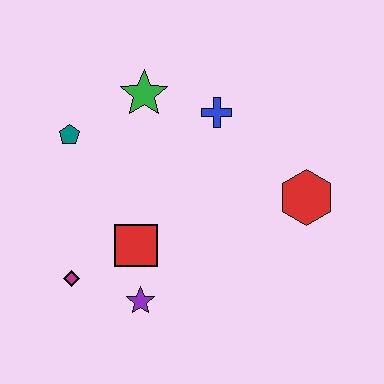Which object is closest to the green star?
The blue cross is closest to the green star.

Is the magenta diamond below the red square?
Yes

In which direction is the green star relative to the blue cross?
The green star is to the left of the blue cross.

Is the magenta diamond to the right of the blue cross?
No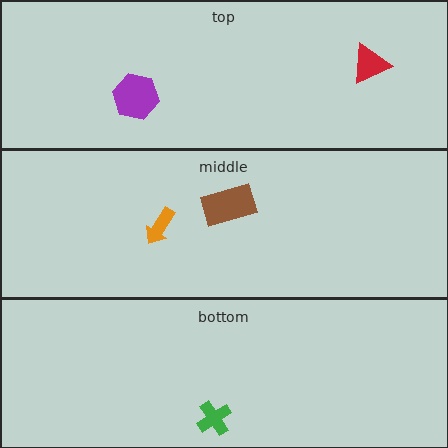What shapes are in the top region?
The red triangle, the purple hexagon.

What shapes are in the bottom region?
The green cross.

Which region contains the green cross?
The bottom region.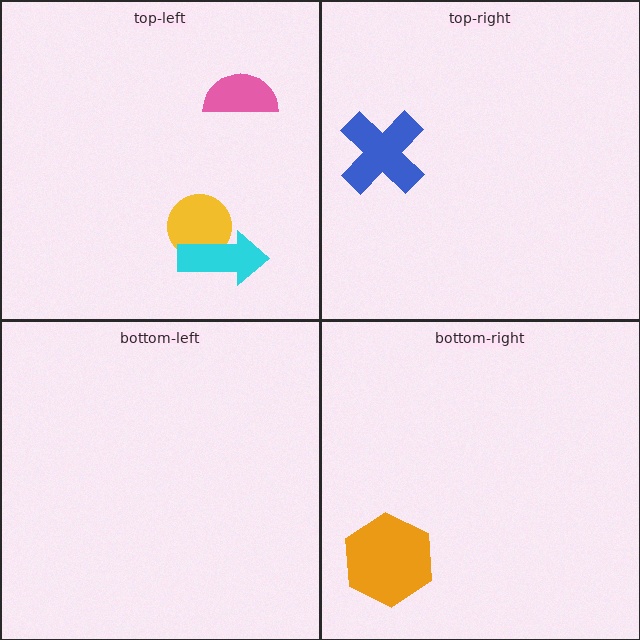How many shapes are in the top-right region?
1.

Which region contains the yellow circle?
The top-left region.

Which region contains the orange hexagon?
The bottom-right region.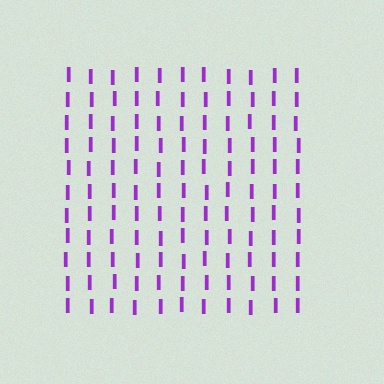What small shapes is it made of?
It is made of small letter I's.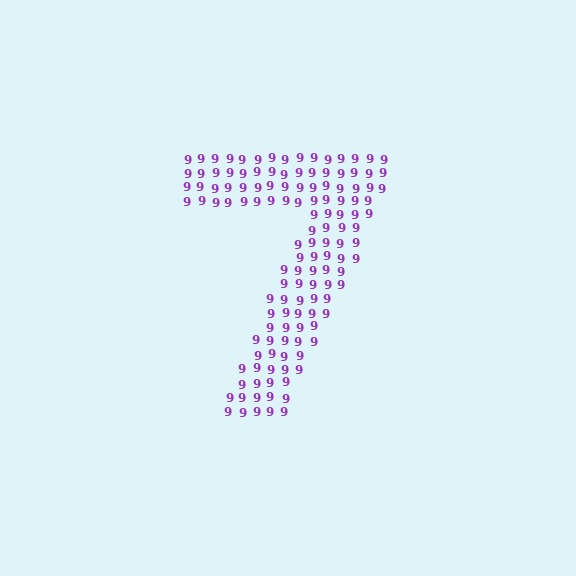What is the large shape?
The large shape is the digit 7.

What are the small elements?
The small elements are digit 9's.